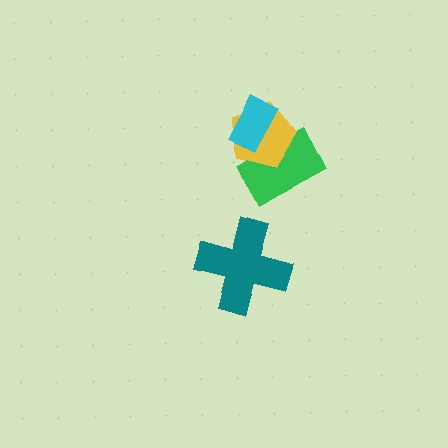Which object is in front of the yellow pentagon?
The cyan rectangle is in front of the yellow pentagon.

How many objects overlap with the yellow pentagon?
2 objects overlap with the yellow pentagon.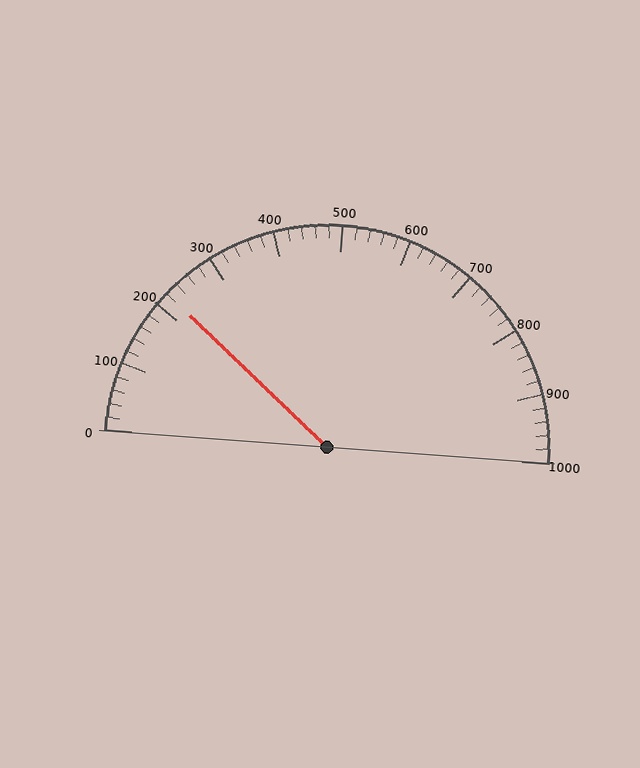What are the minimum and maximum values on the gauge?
The gauge ranges from 0 to 1000.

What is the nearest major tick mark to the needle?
The nearest major tick mark is 200.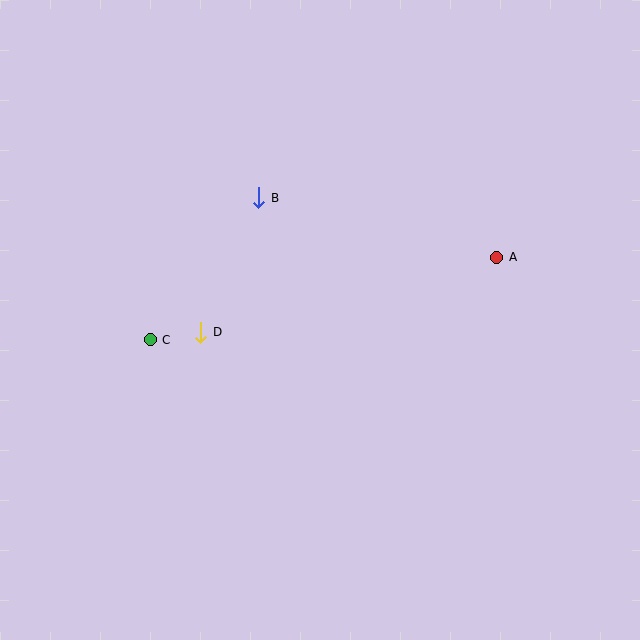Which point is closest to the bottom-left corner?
Point C is closest to the bottom-left corner.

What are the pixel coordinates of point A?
Point A is at (496, 257).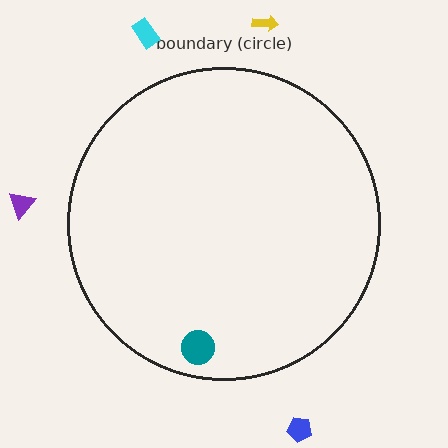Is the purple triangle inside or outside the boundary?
Outside.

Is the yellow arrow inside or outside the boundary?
Outside.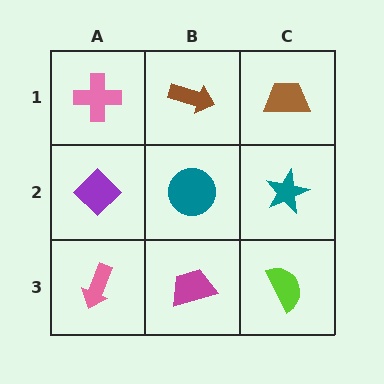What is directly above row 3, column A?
A purple diamond.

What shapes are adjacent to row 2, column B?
A brown arrow (row 1, column B), a magenta trapezoid (row 3, column B), a purple diamond (row 2, column A), a teal star (row 2, column C).